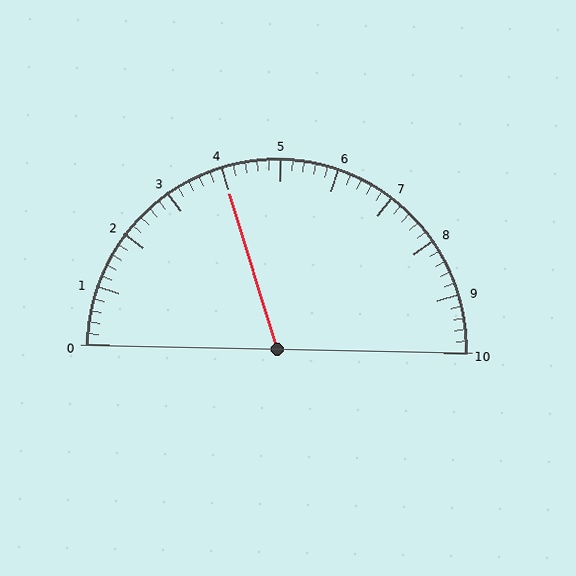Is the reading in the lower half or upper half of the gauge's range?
The reading is in the lower half of the range (0 to 10).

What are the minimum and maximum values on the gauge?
The gauge ranges from 0 to 10.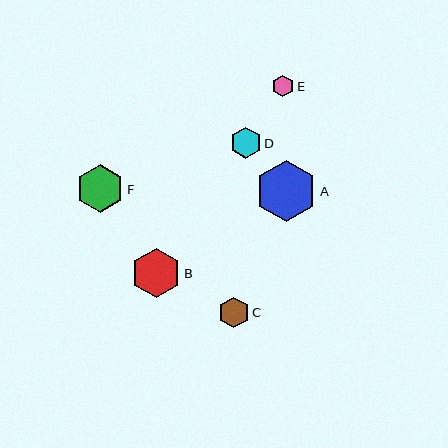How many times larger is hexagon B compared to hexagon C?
Hexagon B is approximately 1.6 times the size of hexagon C.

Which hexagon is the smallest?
Hexagon E is the smallest with a size of approximately 22 pixels.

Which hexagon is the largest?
Hexagon A is the largest with a size of approximately 61 pixels.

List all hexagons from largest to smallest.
From largest to smallest: A, B, F, D, C, E.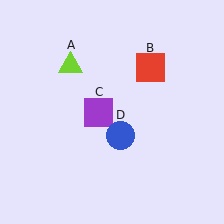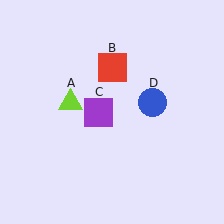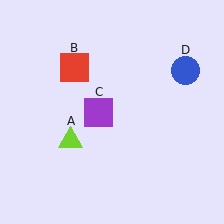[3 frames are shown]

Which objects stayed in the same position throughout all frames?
Purple square (object C) remained stationary.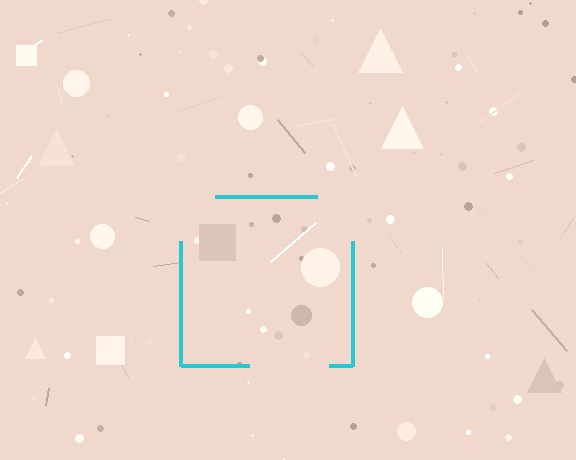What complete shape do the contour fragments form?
The contour fragments form a square.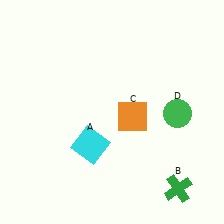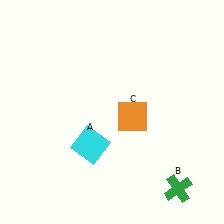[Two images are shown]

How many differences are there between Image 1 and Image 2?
There is 1 difference between the two images.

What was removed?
The green circle (D) was removed in Image 2.